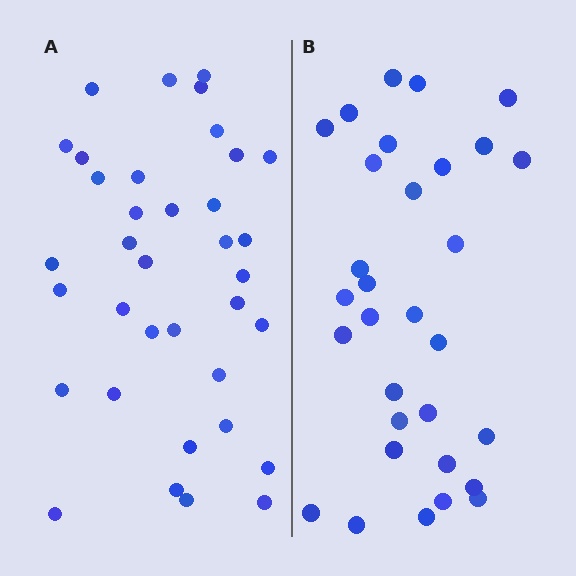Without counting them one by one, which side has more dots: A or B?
Region A (the left region) has more dots.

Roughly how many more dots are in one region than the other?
Region A has about 5 more dots than region B.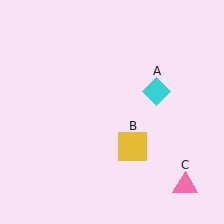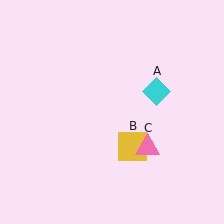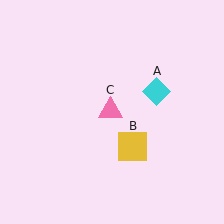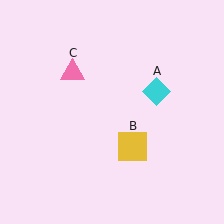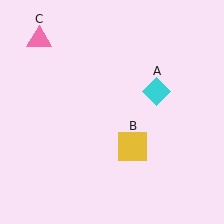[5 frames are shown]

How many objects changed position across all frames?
1 object changed position: pink triangle (object C).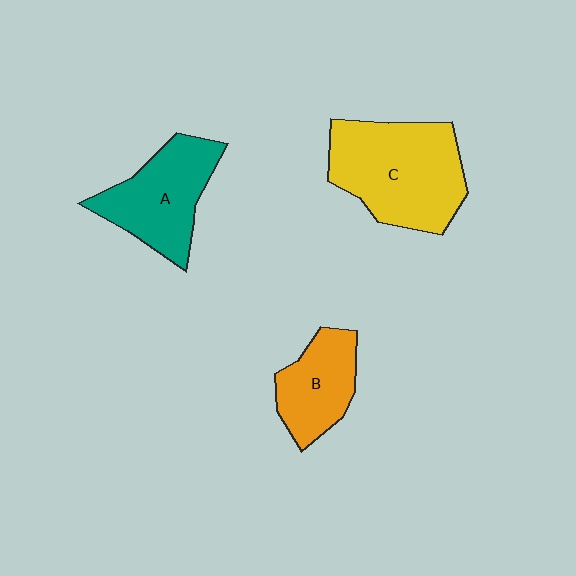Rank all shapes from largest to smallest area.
From largest to smallest: C (yellow), A (teal), B (orange).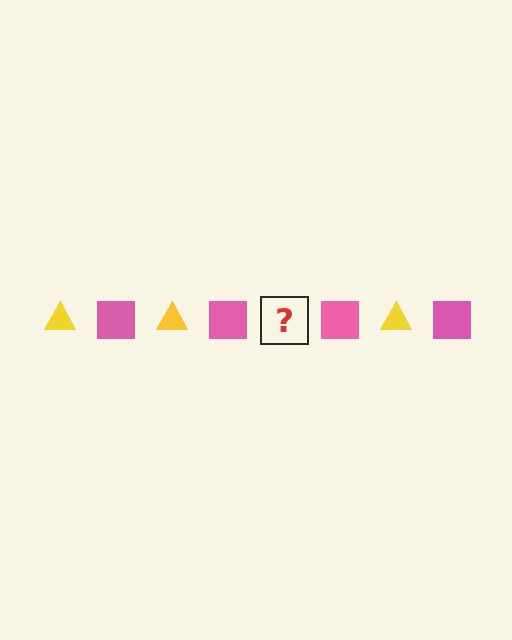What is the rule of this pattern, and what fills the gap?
The rule is that the pattern alternates between yellow triangle and pink square. The gap should be filled with a yellow triangle.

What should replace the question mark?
The question mark should be replaced with a yellow triangle.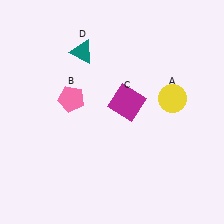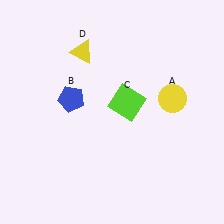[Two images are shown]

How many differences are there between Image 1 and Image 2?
There are 3 differences between the two images.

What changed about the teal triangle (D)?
In Image 1, D is teal. In Image 2, it changed to yellow.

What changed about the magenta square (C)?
In Image 1, C is magenta. In Image 2, it changed to lime.